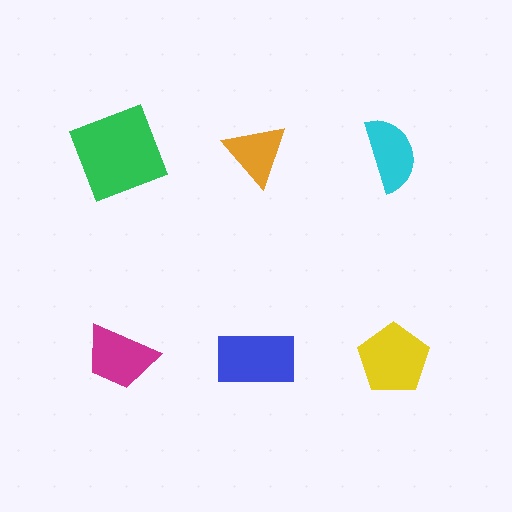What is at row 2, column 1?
A magenta trapezoid.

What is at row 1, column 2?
An orange triangle.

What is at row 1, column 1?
A green square.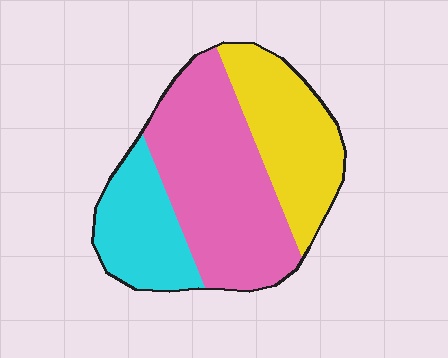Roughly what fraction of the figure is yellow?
Yellow takes up about one third (1/3) of the figure.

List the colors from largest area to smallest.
From largest to smallest: pink, yellow, cyan.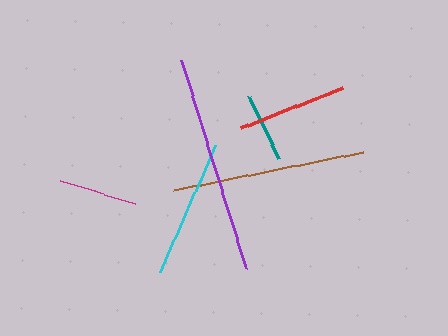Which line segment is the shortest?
The teal line is the shortest at approximately 69 pixels.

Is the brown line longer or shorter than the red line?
The brown line is longer than the red line.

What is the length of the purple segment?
The purple segment is approximately 219 pixels long.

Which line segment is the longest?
The purple line is the longest at approximately 219 pixels.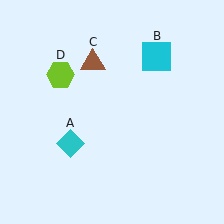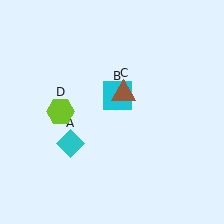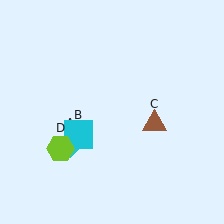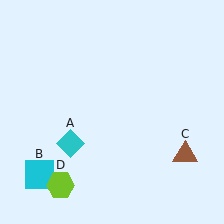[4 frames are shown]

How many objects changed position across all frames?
3 objects changed position: cyan square (object B), brown triangle (object C), lime hexagon (object D).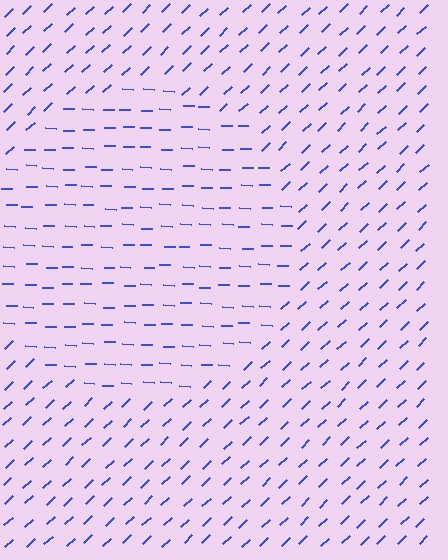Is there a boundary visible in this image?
Yes, there is a texture boundary formed by a change in line orientation.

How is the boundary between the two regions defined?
The boundary is defined purely by a change in line orientation (approximately 45 degrees difference). All lines are the same color and thickness.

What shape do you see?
I see a circle.